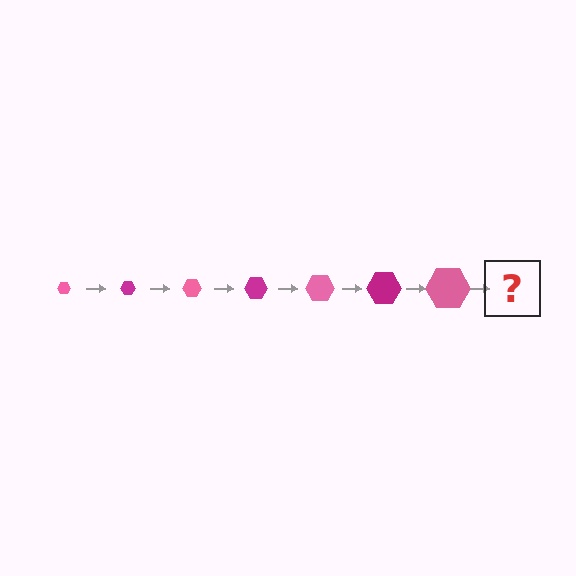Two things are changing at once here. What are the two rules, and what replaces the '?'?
The two rules are that the hexagon grows larger each step and the color cycles through pink and magenta. The '?' should be a magenta hexagon, larger than the previous one.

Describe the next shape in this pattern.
It should be a magenta hexagon, larger than the previous one.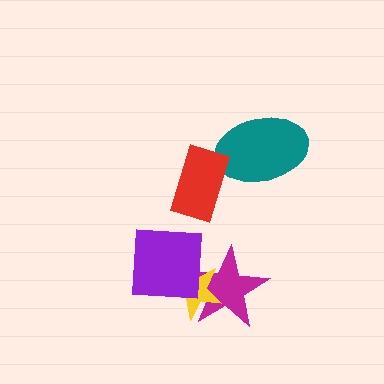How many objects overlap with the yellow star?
2 objects overlap with the yellow star.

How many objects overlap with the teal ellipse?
1 object overlaps with the teal ellipse.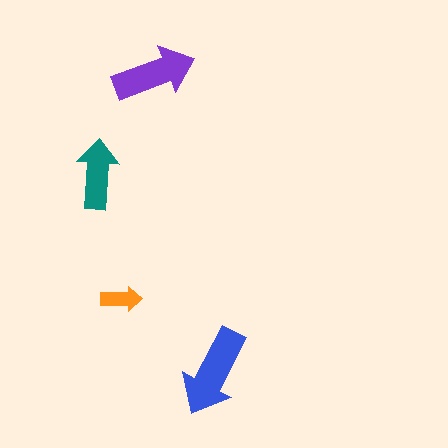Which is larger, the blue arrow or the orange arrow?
The blue one.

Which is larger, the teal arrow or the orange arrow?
The teal one.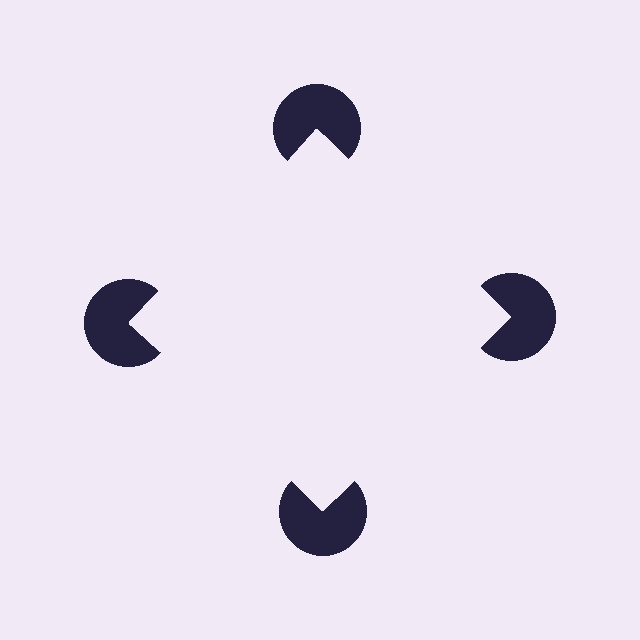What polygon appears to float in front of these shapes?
An illusory square — its edges are inferred from the aligned wedge cuts in the pac-man discs, not physically drawn.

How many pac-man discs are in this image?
There are 4 — one at each vertex of the illusory square.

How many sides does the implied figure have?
4 sides.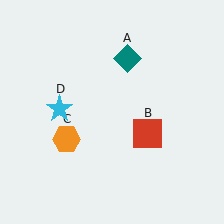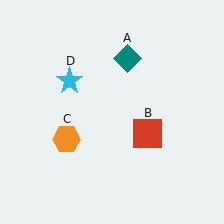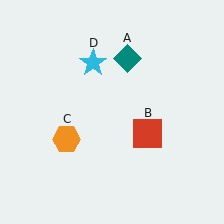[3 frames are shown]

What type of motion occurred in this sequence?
The cyan star (object D) rotated clockwise around the center of the scene.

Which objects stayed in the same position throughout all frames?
Teal diamond (object A) and red square (object B) and orange hexagon (object C) remained stationary.